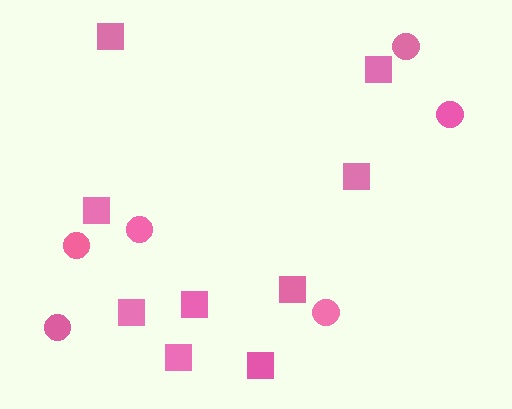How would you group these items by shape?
There are 2 groups: one group of squares (9) and one group of circles (6).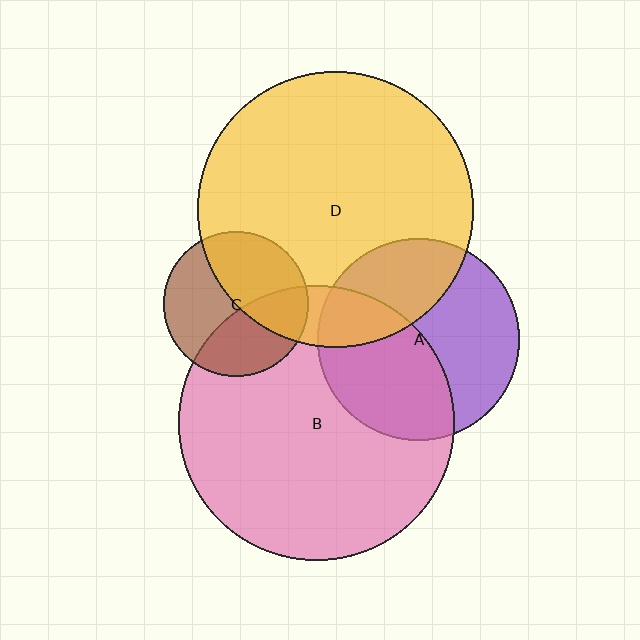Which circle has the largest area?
Circle D (yellow).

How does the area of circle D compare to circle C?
Approximately 3.6 times.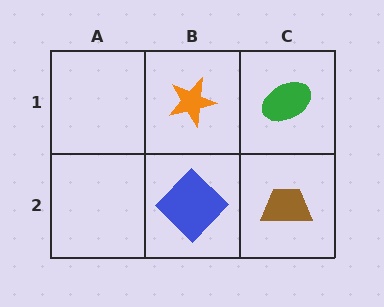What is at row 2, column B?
A blue diamond.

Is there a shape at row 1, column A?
No, that cell is empty.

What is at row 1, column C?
A green ellipse.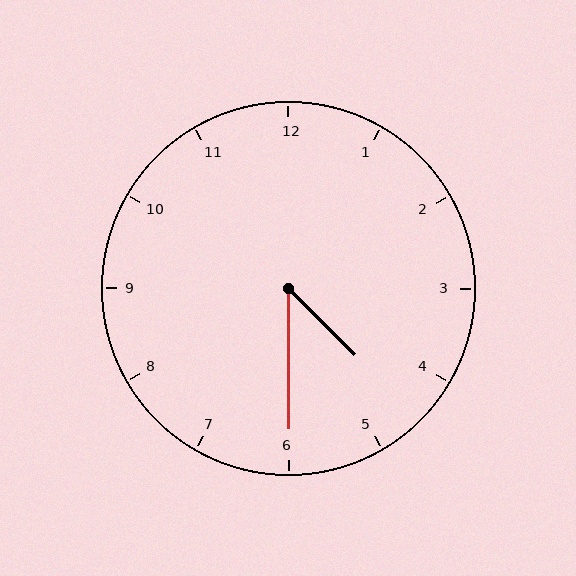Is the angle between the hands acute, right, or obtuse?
It is acute.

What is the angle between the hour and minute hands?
Approximately 45 degrees.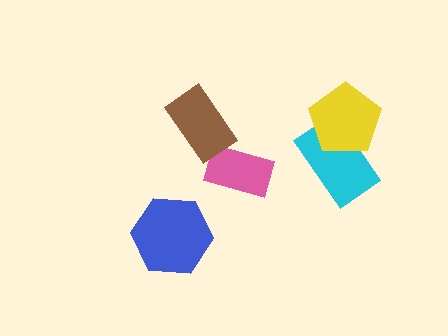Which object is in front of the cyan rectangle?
The yellow pentagon is in front of the cyan rectangle.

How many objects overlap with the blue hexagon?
0 objects overlap with the blue hexagon.